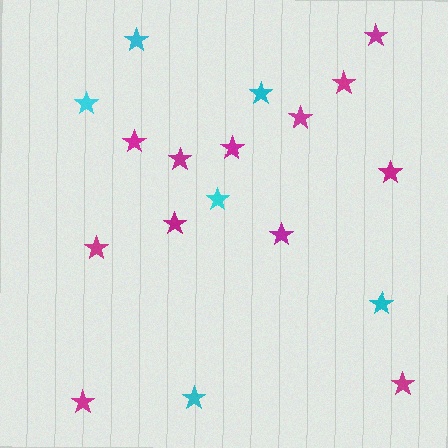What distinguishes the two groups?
There are 2 groups: one group of magenta stars (12) and one group of cyan stars (6).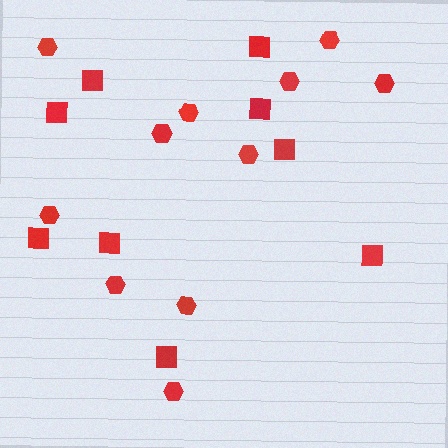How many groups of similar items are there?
There are 2 groups: one group of squares (9) and one group of hexagons (11).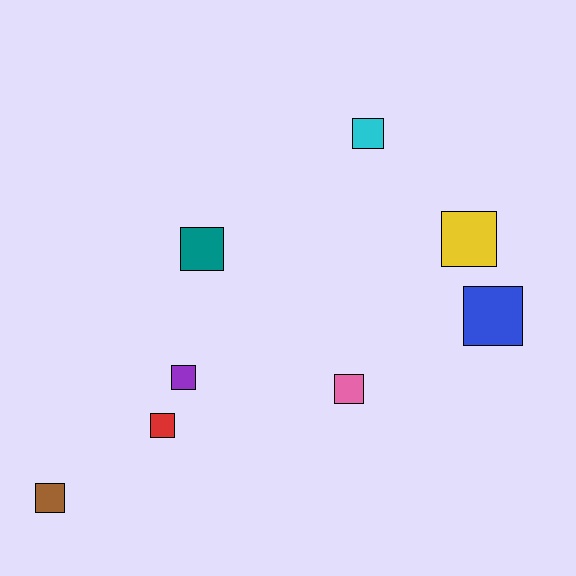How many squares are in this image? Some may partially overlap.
There are 8 squares.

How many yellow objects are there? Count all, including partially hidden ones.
There is 1 yellow object.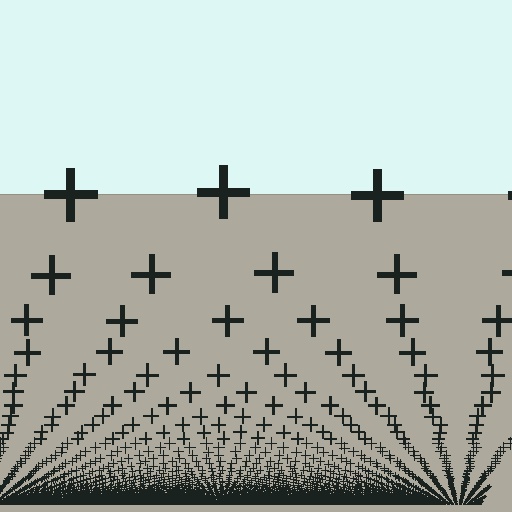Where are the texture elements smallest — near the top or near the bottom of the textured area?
Near the bottom.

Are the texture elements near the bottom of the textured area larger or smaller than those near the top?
Smaller. The gradient is inverted — elements near the bottom are smaller and denser.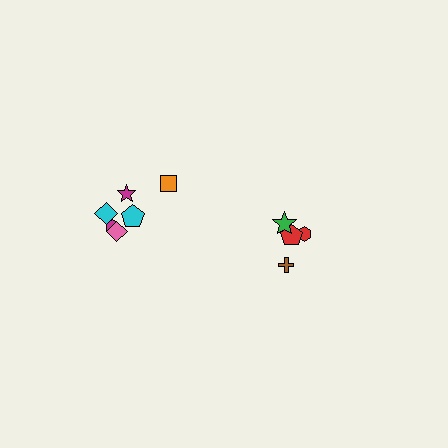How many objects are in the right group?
There are 4 objects.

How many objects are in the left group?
There are 6 objects.